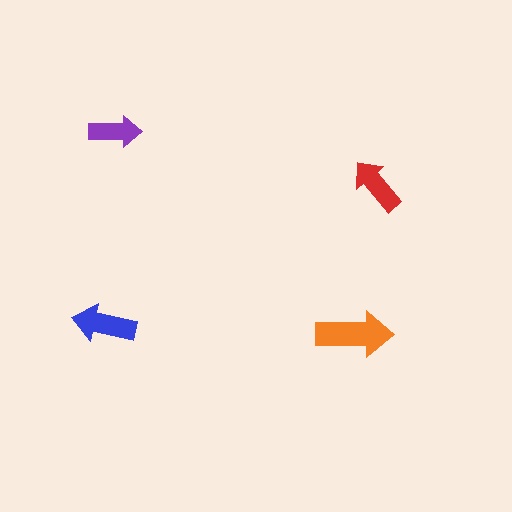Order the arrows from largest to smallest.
the orange one, the blue one, the red one, the purple one.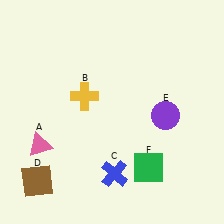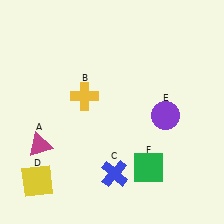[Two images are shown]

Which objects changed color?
A changed from pink to magenta. D changed from brown to yellow.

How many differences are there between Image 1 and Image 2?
There are 2 differences between the two images.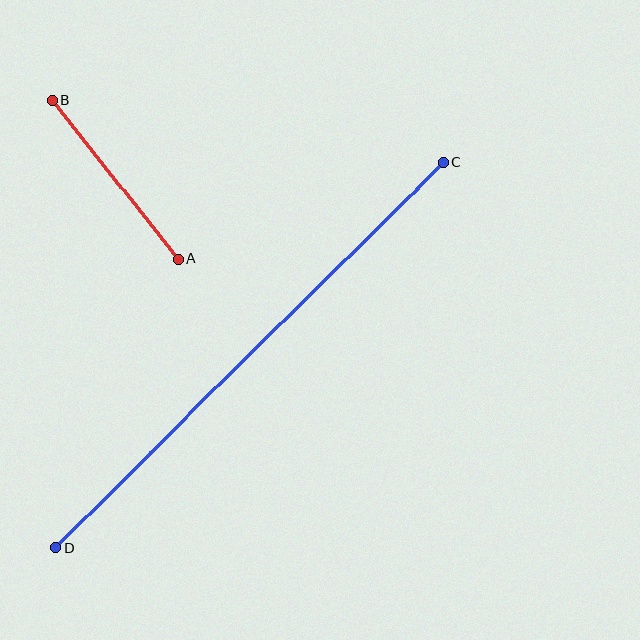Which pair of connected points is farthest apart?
Points C and D are farthest apart.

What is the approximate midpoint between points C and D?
The midpoint is at approximately (250, 355) pixels.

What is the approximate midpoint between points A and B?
The midpoint is at approximately (115, 180) pixels.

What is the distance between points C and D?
The distance is approximately 547 pixels.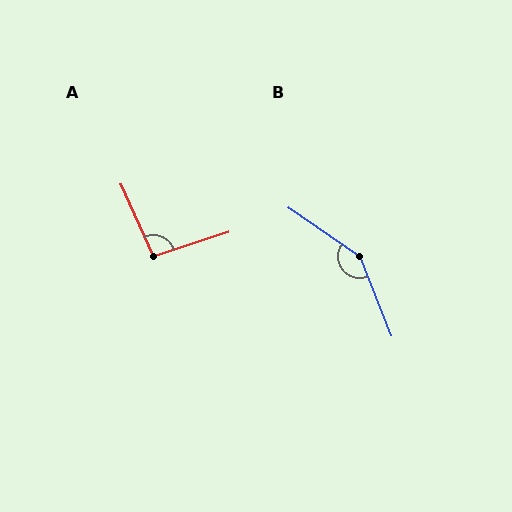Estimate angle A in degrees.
Approximately 96 degrees.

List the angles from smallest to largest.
A (96°), B (146°).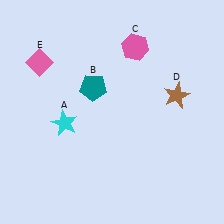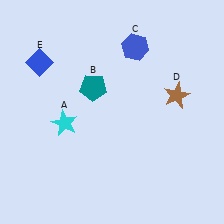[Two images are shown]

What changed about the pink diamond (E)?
In Image 1, E is pink. In Image 2, it changed to blue.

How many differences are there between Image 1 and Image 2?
There are 2 differences between the two images.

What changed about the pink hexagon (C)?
In Image 1, C is pink. In Image 2, it changed to blue.